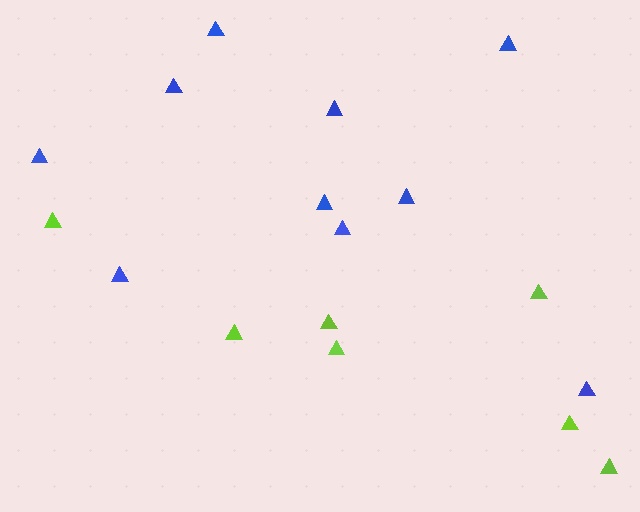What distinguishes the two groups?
There are 2 groups: one group of blue triangles (10) and one group of lime triangles (7).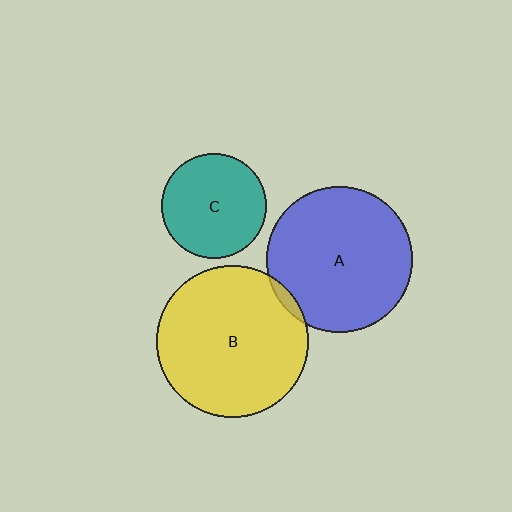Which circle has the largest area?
Circle B (yellow).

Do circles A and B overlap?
Yes.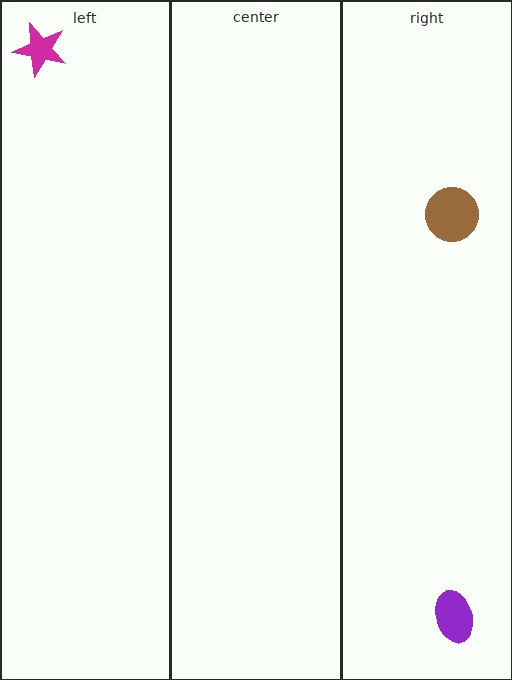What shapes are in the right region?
The purple ellipse, the brown circle.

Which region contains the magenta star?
The left region.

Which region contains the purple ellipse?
The right region.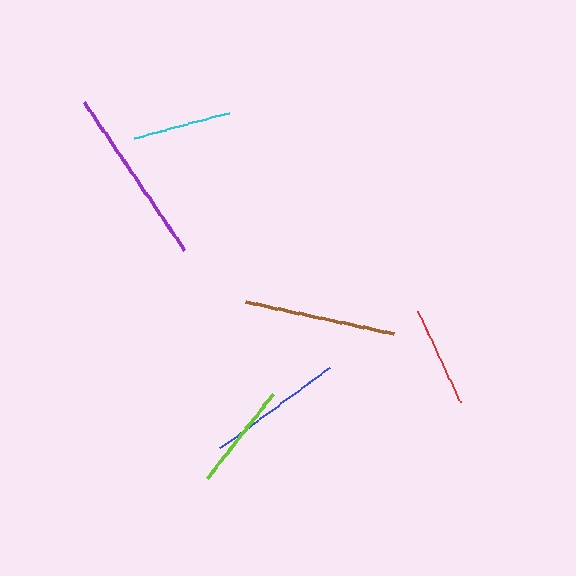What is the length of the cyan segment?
The cyan segment is approximately 98 pixels long.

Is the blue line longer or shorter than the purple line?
The purple line is longer than the blue line.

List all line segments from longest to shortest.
From longest to shortest: purple, brown, blue, lime, red, cyan.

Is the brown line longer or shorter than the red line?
The brown line is longer than the red line.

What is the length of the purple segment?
The purple segment is approximately 178 pixels long.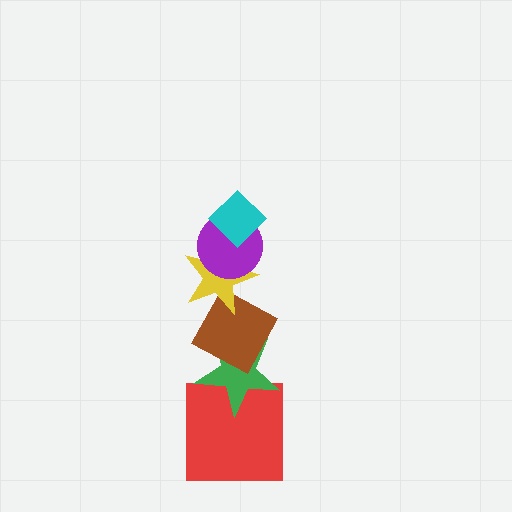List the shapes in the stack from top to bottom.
From top to bottom: the cyan diamond, the purple circle, the yellow star, the brown diamond, the green star, the red square.